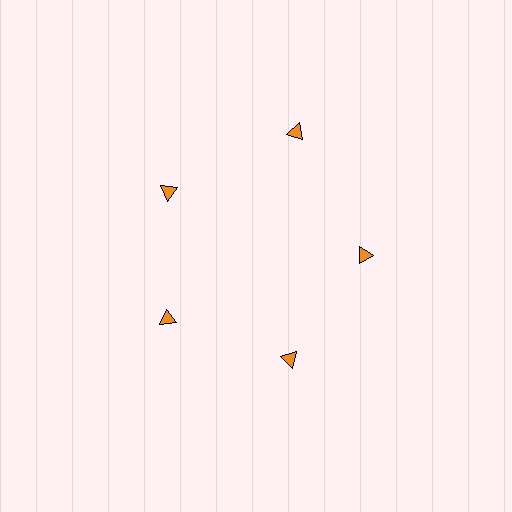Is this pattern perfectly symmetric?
No. The 5 orange triangles are arranged in a ring, but one element near the 1 o'clock position is pushed outward from the center, breaking the 5-fold rotational symmetry.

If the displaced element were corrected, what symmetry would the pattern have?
It would have 5-fold rotational symmetry — the pattern would map onto itself every 72 degrees.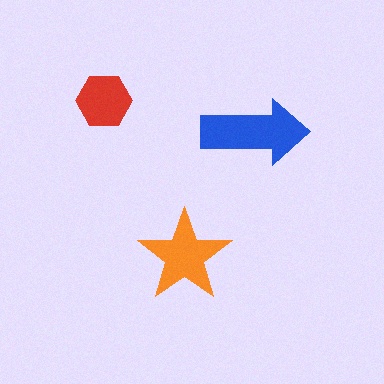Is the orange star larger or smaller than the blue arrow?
Smaller.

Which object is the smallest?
The red hexagon.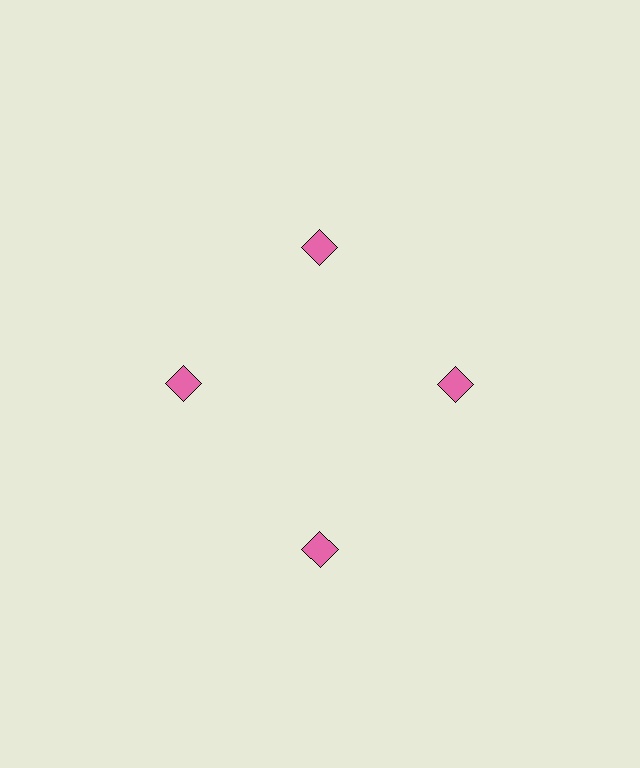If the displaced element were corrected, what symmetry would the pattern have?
It would have 4-fold rotational symmetry — the pattern would map onto itself every 90 degrees.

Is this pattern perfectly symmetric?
No. The 4 pink squares are arranged in a ring, but one element near the 6 o'clock position is pushed outward from the center, breaking the 4-fold rotational symmetry.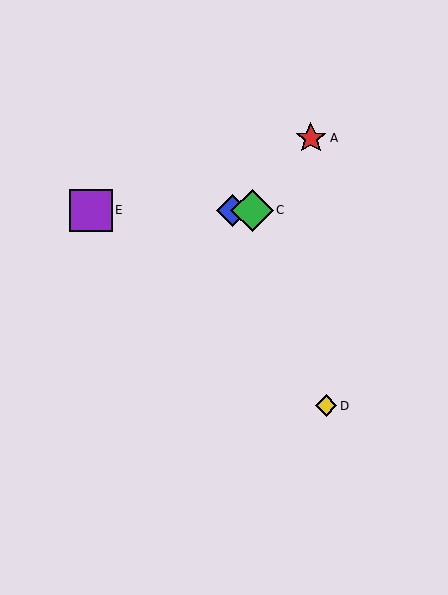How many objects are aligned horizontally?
3 objects (B, C, E) are aligned horizontally.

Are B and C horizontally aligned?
Yes, both are at y≈210.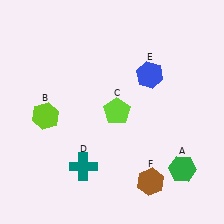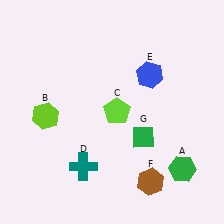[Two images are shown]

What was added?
A green diamond (G) was added in Image 2.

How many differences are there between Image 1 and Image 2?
There is 1 difference between the two images.